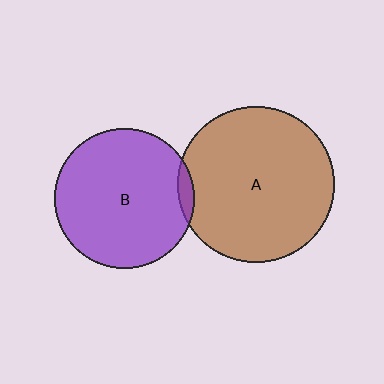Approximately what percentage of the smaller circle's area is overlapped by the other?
Approximately 5%.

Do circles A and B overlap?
Yes.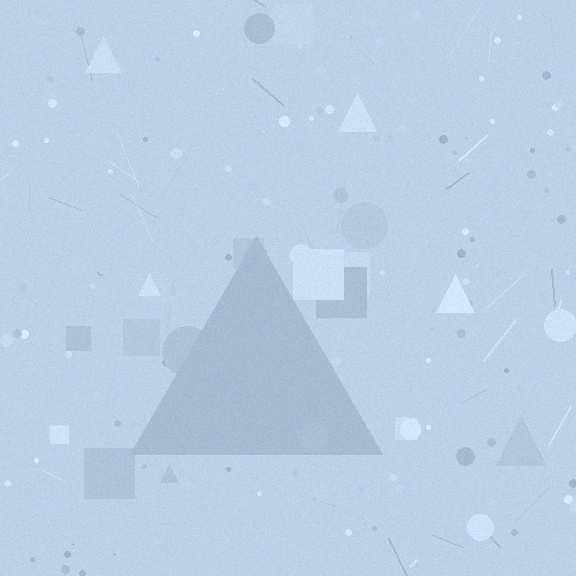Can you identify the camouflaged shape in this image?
The camouflaged shape is a triangle.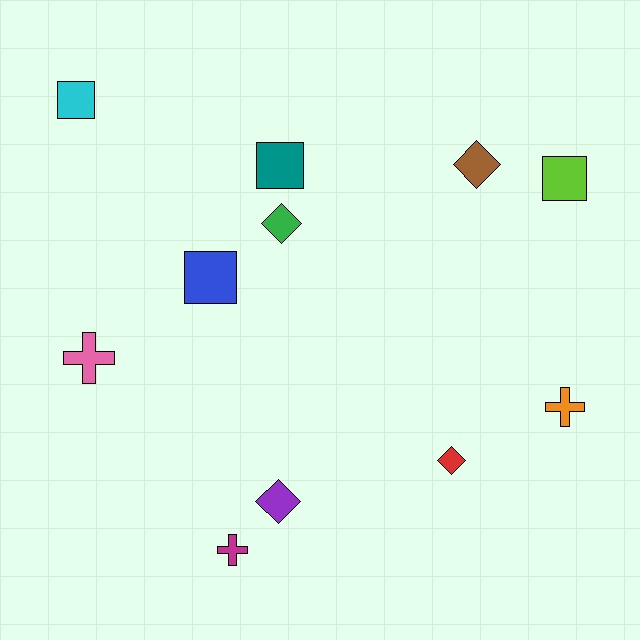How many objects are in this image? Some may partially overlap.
There are 11 objects.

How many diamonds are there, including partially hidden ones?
There are 4 diamonds.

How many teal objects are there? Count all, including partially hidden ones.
There is 1 teal object.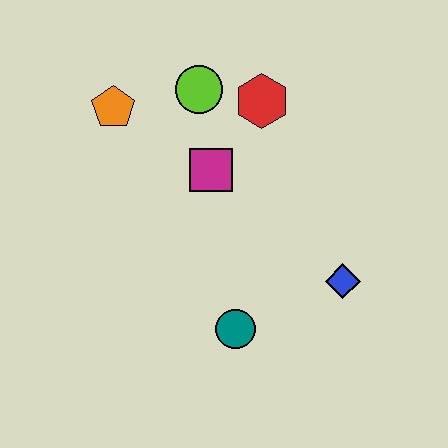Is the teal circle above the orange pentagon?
No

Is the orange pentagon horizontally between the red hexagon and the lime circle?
No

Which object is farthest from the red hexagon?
The teal circle is farthest from the red hexagon.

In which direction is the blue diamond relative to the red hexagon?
The blue diamond is below the red hexagon.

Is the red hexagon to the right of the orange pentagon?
Yes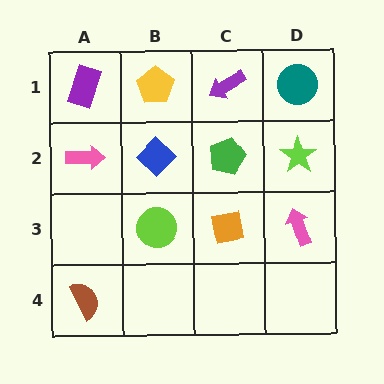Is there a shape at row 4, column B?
No, that cell is empty.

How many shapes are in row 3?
3 shapes.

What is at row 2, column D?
A lime star.